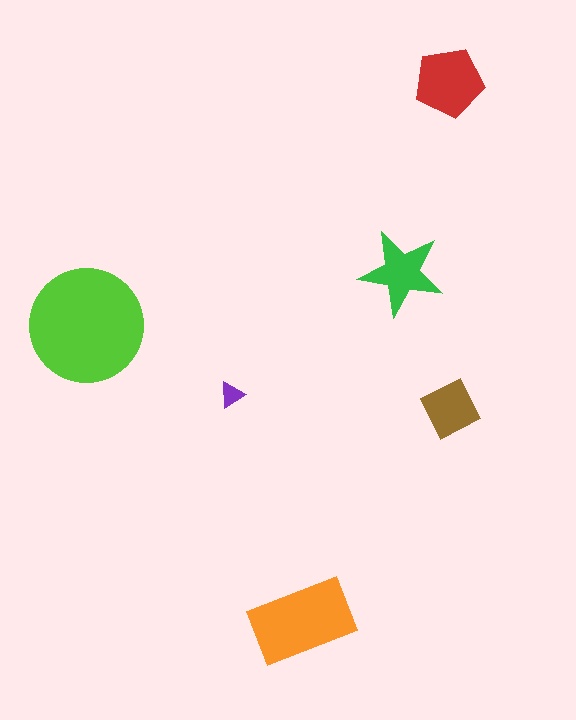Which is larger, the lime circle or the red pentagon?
The lime circle.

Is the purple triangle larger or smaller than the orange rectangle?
Smaller.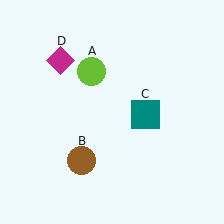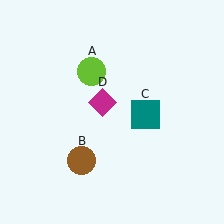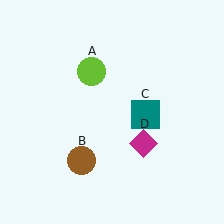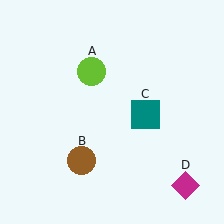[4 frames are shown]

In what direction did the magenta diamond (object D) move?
The magenta diamond (object D) moved down and to the right.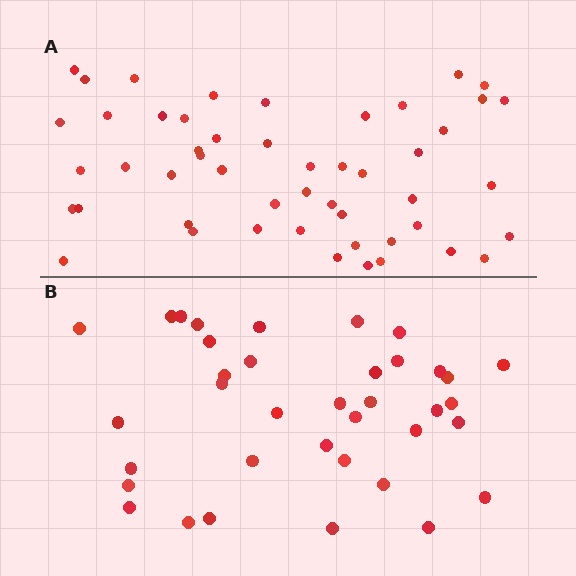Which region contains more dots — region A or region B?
Region A (the top region) has more dots.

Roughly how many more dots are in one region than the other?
Region A has approximately 15 more dots than region B.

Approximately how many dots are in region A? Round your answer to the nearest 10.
About 50 dots.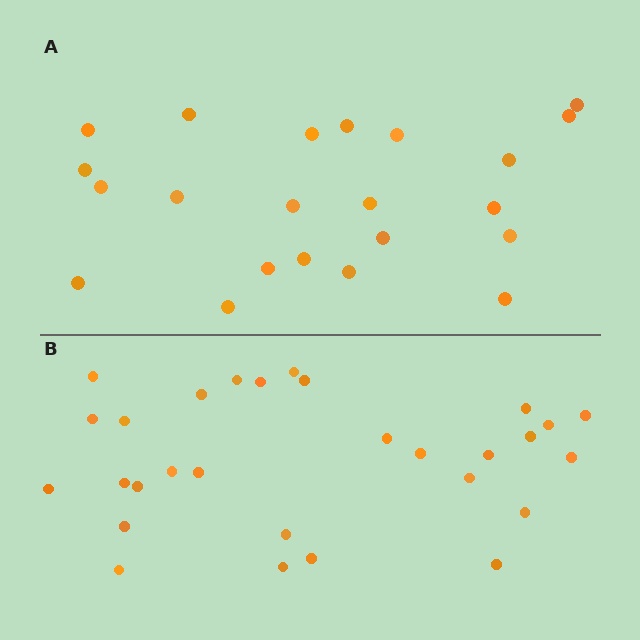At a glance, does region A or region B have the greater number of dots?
Region B (the bottom region) has more dots.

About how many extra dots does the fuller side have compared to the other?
Region B has roughly 8 or so more dots than region A.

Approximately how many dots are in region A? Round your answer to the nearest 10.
About 20 dots. (The exact count is 22, which rounds to 20.)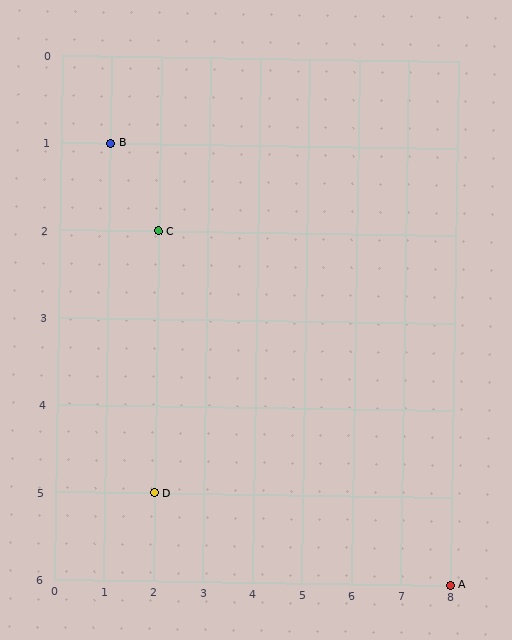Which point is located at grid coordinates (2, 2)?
Point C is at (2, 2).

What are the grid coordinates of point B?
Point B is at grid coordinates (1, 1).